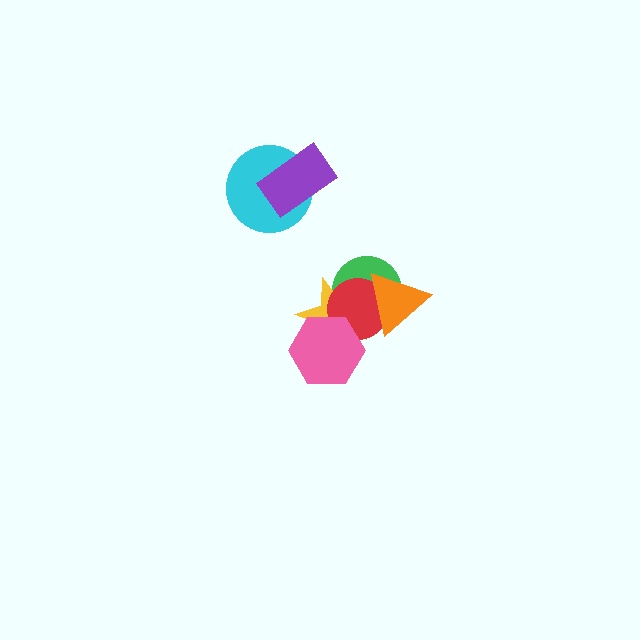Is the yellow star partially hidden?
Yes, it is partially covered by another shape.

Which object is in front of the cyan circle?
The purple rectangle is in front of the cyan circle.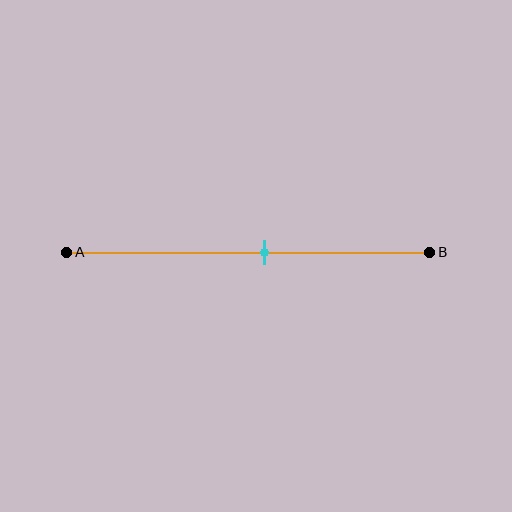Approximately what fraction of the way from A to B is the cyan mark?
The cyan mark is approximately 55% of the way from A to B.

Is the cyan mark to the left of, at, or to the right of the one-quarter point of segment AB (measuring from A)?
The cyan mark is to the right of the one-quarter point of segment AB.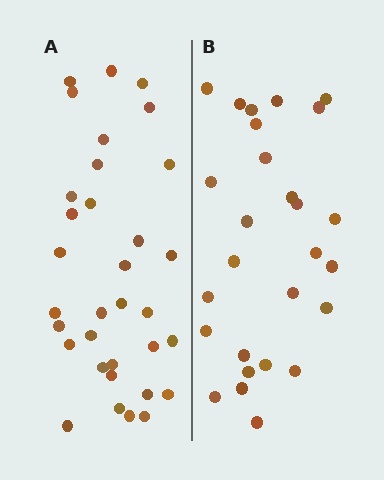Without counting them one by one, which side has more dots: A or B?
Region A (the left region) has more dots.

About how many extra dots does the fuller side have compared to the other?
Region A has about 6 more dots than region B.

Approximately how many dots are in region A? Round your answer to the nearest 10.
About 30 dots. (The exact count is 33, which rounds to 30.)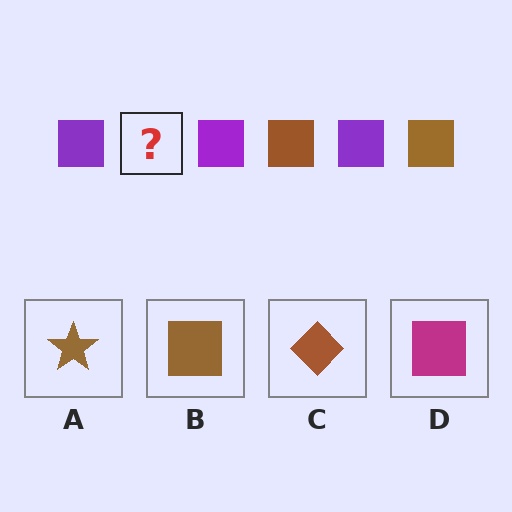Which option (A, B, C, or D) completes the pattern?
B.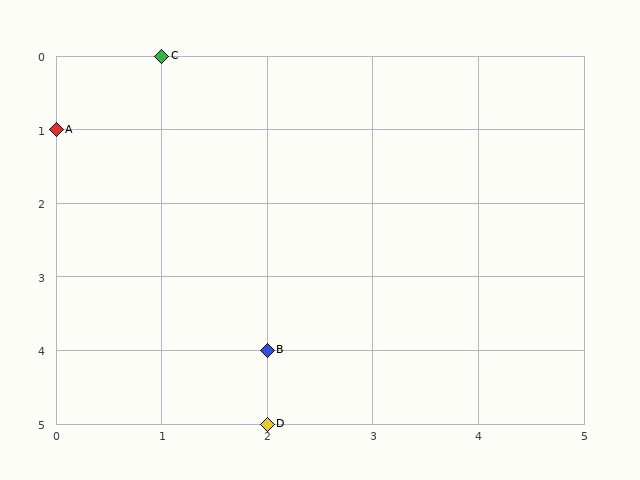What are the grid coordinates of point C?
Point C is at grid coordinates (1, 0).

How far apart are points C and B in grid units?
Points C and B are 1 column and 4 rows apart (about 4.1 grid units diagonally).